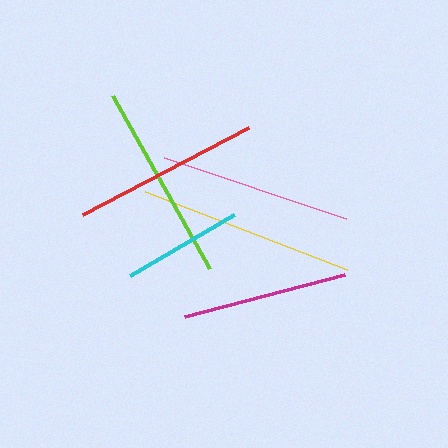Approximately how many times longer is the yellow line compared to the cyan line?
The yellow line is approximately 1.8 times the length of the cyan line.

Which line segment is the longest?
The yellow line is the longest at approximately 216 pixels.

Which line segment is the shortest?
The cyan line is the shortest at approximately 121 pixels.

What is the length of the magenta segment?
The magenta segment is approximately 165 pixels long.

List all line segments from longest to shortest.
From longest to shortest: yellow, lime, pink, red, magenta, cyan.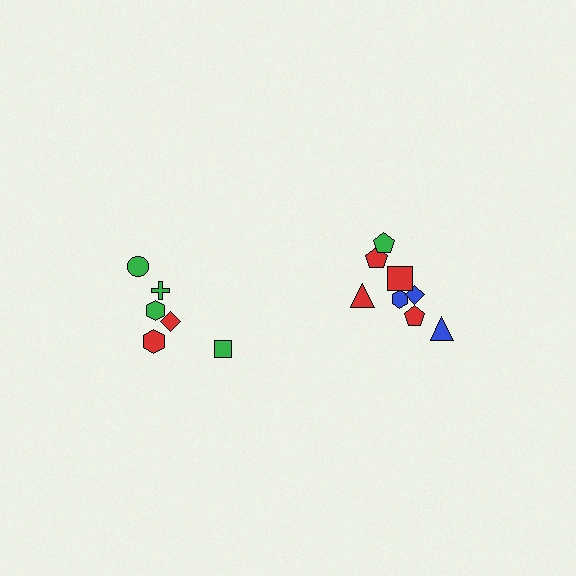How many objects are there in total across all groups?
There are 14 objects.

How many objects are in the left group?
There are 6 objects.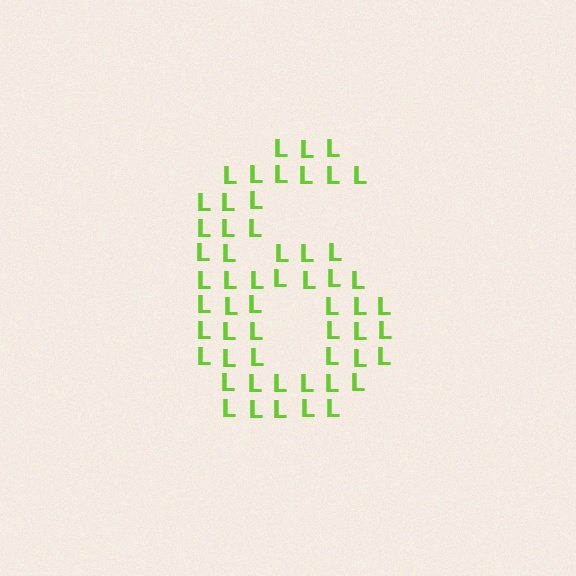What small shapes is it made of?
It is made of small letter L's.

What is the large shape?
The large shape is the digit 6.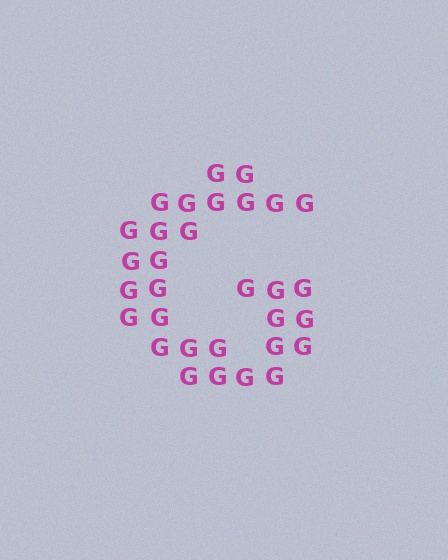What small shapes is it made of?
It is made of small letter G's.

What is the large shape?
The large shape is the letter G.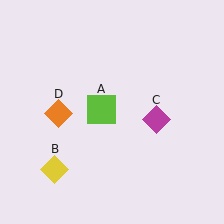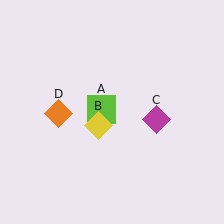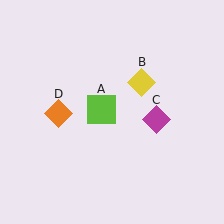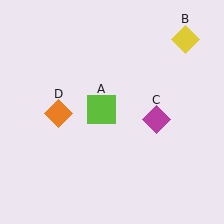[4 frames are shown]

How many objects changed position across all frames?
1 object changed position: yellow diamond (object B).